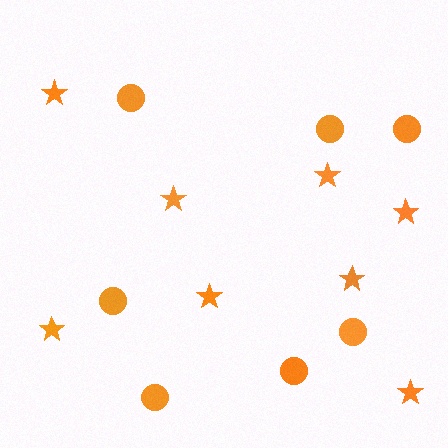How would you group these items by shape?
There are 2 groups: one group of stars (8) and one group of circles (7).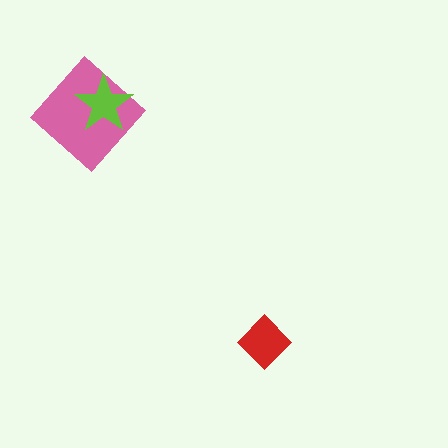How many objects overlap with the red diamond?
0 objects overlap with the red diamond.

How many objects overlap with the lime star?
1 object overlaps with the lime star.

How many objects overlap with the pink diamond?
1 object overlaps with the pink diamond.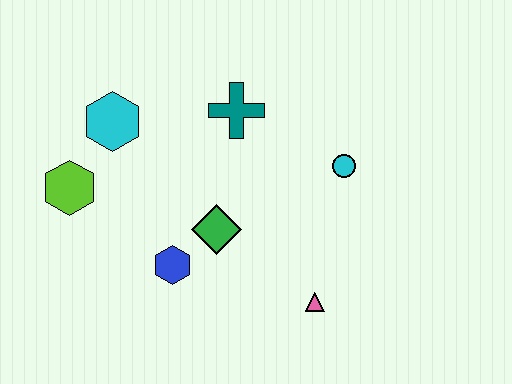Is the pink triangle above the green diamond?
No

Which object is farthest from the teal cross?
The pink triangle is farthest from the teal cross.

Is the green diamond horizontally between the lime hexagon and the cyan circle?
Yes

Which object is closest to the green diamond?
The blue hexagon is closest to the green diamond.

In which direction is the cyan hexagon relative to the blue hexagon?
The cyan hexagon is above the blue hexagon.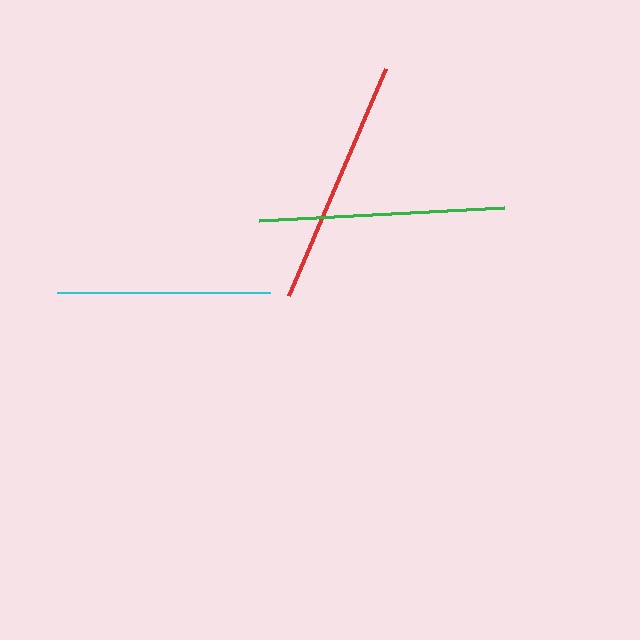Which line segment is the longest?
The red line is the longest at approximately 247 pixels.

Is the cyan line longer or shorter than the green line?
The green line is longer than the cyan line.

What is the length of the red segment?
The red segment is approximately 247 pixels long.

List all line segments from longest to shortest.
From longest to shortest: red, green, cyan.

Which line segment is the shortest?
The cyan line is the shortest at approximately 213 pixels.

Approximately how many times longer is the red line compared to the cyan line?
The red line is approximately 1.2 times the length of the cyan line.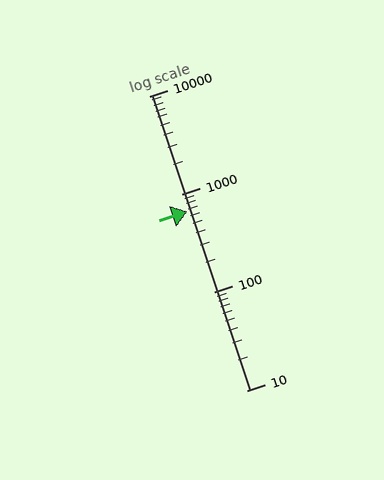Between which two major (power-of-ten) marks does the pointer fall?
The pointer is between 100 and 1000.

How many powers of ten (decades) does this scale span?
The scale spans 3 decades, from 10 to 10000.